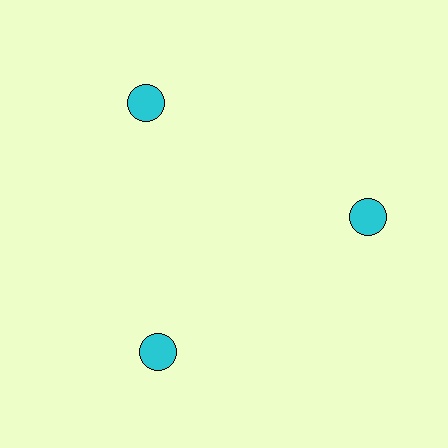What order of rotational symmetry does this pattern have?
This pattern has 3-fold rotational symmetry.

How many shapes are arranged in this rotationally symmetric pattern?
There are 3 shapes, arranged in 3 groups of 1.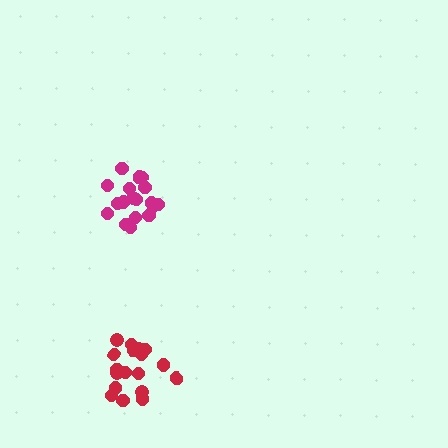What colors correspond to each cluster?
The clusters are colored: red, magenta.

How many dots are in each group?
Group 1: 18 dots, Group 2: 18 dots (36 total).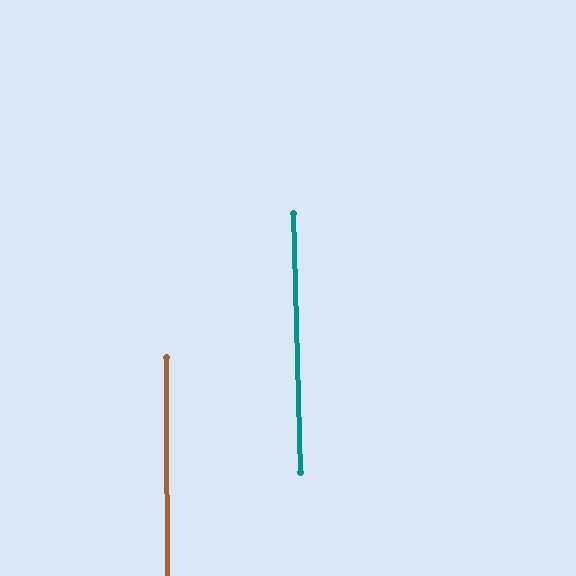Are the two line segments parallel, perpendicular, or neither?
Parallel — their directions differ by only 1.2°.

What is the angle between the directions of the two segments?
Approximately 1 degree.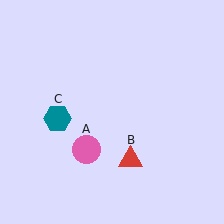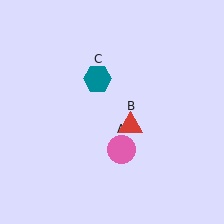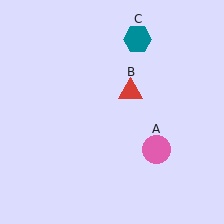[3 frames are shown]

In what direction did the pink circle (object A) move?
The pink circle (object A) moved right.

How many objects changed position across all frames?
3 objects changed position: pink circle (object A), red triangle (object B), teal hexagon (object C).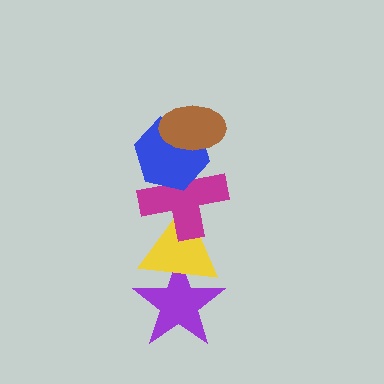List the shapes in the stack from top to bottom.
From top to bottom: the brown ellipse, the blue hexagon, the magenta cross, the yellow triangle, the purple star.